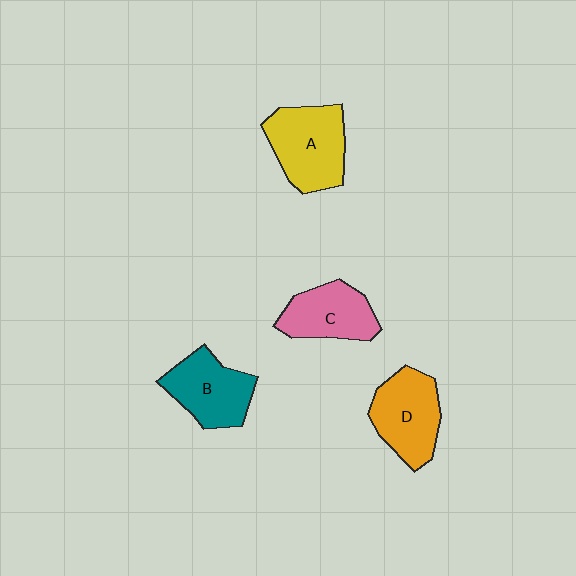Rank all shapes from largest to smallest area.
From largest to smallest: A (yellow), D (orange), B (teal), C (pink).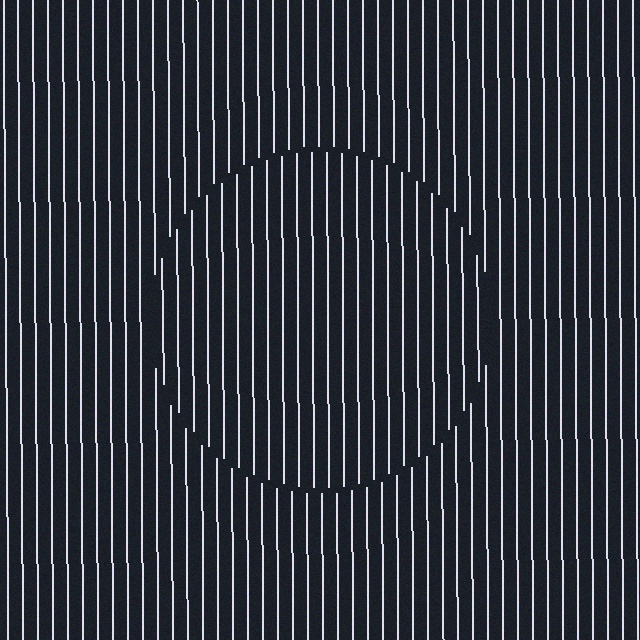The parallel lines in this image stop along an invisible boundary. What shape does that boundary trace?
An illusory circle. The interior of the shape contains the same grating, shifted by half a period — the contour is defined by the phase discontinuity where line-ends from the inner and outer gratings abut.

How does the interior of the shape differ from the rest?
The interior of the shape contains the same grating, shifted by half a period — the contour is defined by the phase discontinuity where line-ends from the inner and outer gratings abut.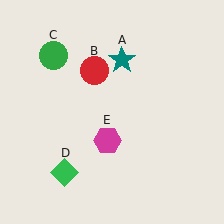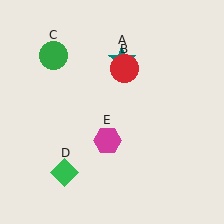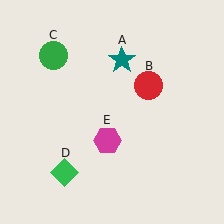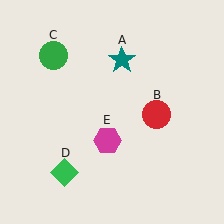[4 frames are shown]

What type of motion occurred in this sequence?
The red circle (object B) rotated clockwise around the center of the scene.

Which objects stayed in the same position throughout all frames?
Teal star (object A) and green circle (object C) and green diamond (object D) and magenta hexagon (object E) remained stationary.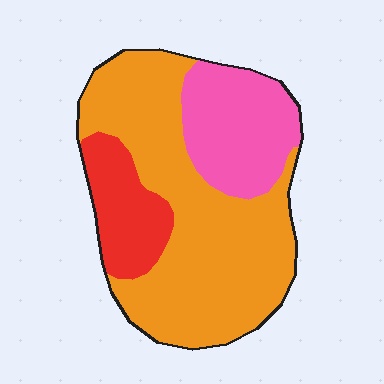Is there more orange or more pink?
Orange.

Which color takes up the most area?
Orange, at roughly 60%.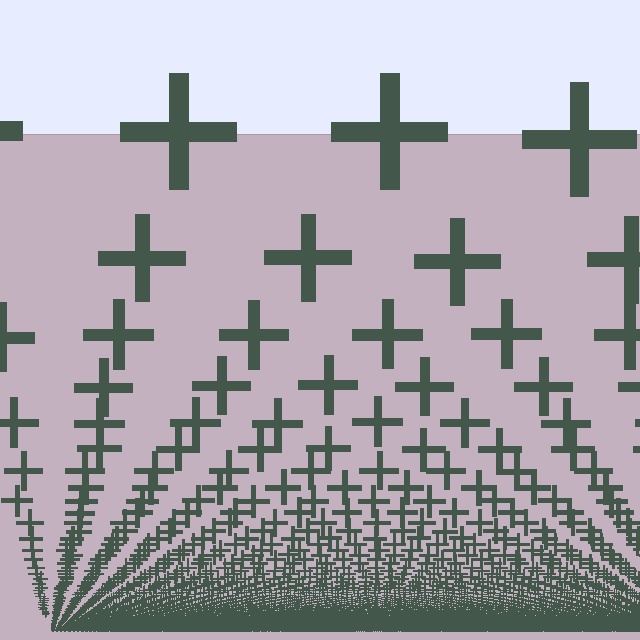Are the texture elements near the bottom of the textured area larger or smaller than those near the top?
Smaller. The gradient is inverted — elements near the bottom are smaller and denser.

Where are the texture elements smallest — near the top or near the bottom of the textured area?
Near the bottom.